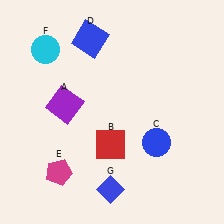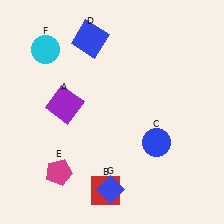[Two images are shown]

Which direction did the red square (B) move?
The red square (B) moved down.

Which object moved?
The red square (B) moved down.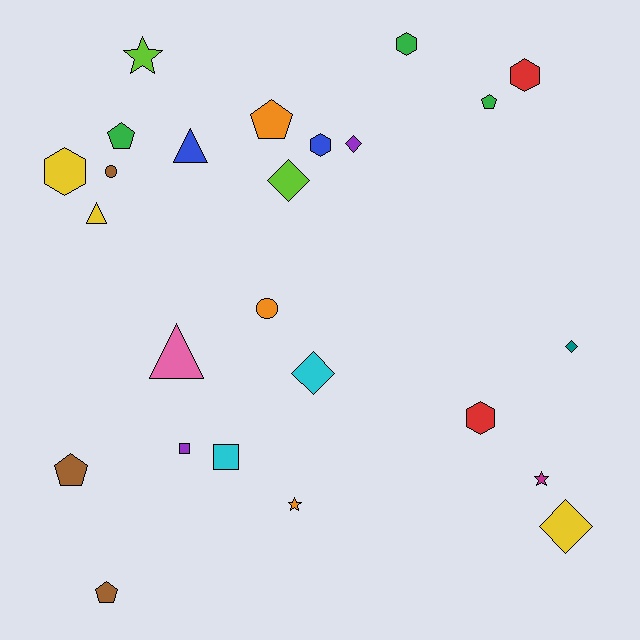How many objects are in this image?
There are 25 objects.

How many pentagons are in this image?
There are 5 pentagons.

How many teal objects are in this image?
There is 1 teal object.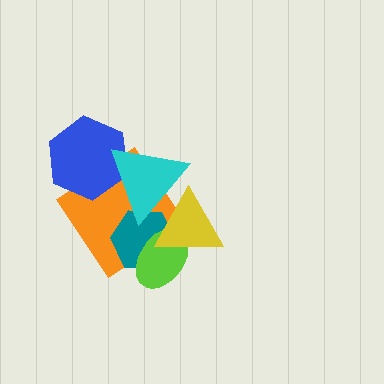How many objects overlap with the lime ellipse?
3 objects overlap with the lime ellipse.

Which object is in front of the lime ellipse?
The yellow triangle is in front of the lime ellipse.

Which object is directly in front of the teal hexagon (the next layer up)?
The lime ellipse is directly in front of the teal hexagon.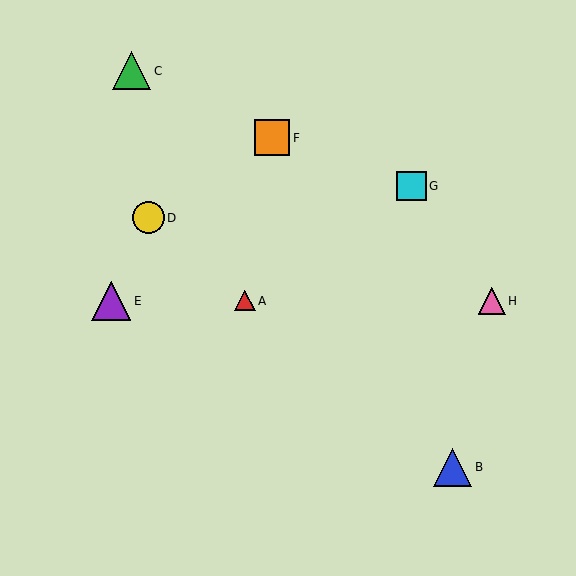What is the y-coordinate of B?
Object B is at y≈467.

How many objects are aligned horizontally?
3 objects (A, E, H) are aligned horizontally.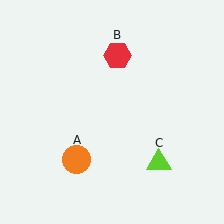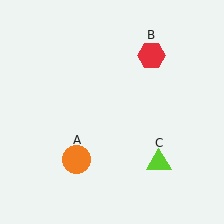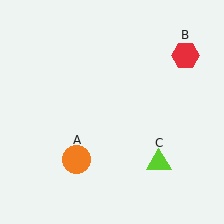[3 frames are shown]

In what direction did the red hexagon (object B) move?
The red hexagon (object B) moved right.